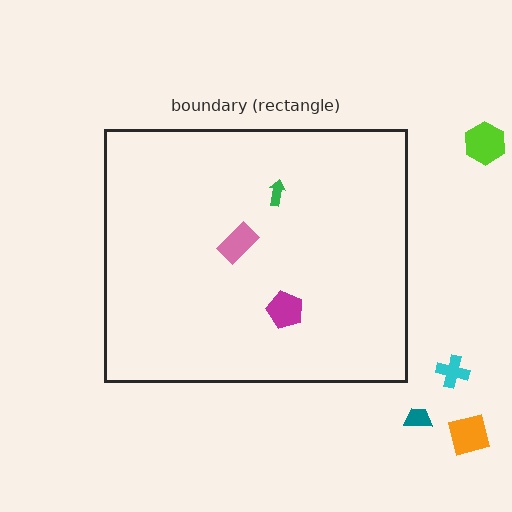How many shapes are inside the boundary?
3 inside, 4 outside.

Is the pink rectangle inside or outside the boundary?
Inside.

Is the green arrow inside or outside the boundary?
Inside.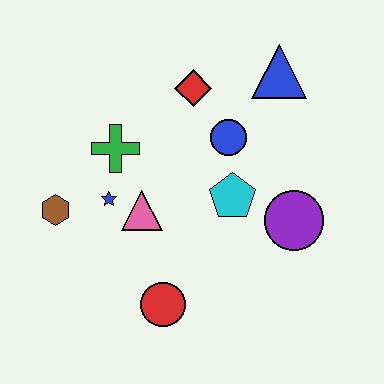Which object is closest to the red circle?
The pink triangle is closest to the red circle.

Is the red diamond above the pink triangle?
Yes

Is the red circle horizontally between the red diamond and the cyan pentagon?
No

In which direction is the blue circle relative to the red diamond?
The blue circle is below the red diamond.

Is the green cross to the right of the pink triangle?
No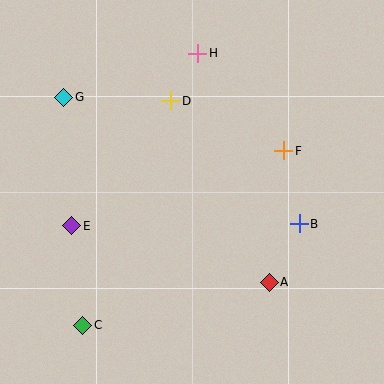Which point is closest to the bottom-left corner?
Point C is closest to the bottom-left corner.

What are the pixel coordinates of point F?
Point F is at (284, 151).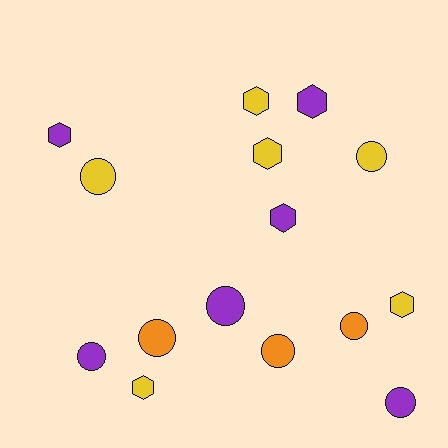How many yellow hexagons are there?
There are 4 yellow hexagons.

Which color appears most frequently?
Purple, with 6 objects.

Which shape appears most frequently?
Circle, with 8 objects.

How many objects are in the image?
There are 15 objects.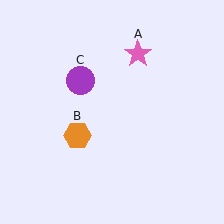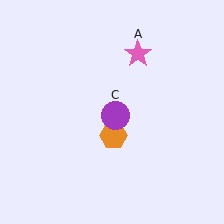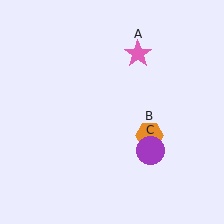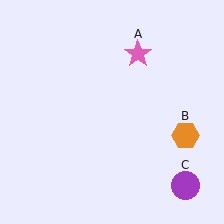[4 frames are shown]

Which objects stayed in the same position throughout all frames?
Pink star (object A) remained stationary.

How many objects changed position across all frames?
2 objects changed position: orange hexagon (object B), purple circle (object C).